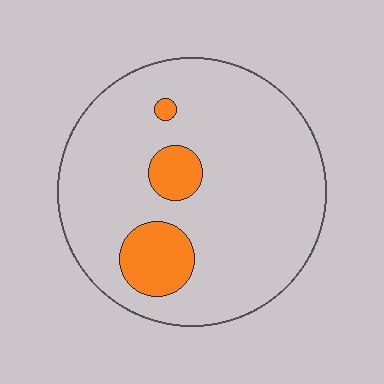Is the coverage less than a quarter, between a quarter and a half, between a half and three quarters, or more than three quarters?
Less than a quarter.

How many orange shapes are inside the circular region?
3.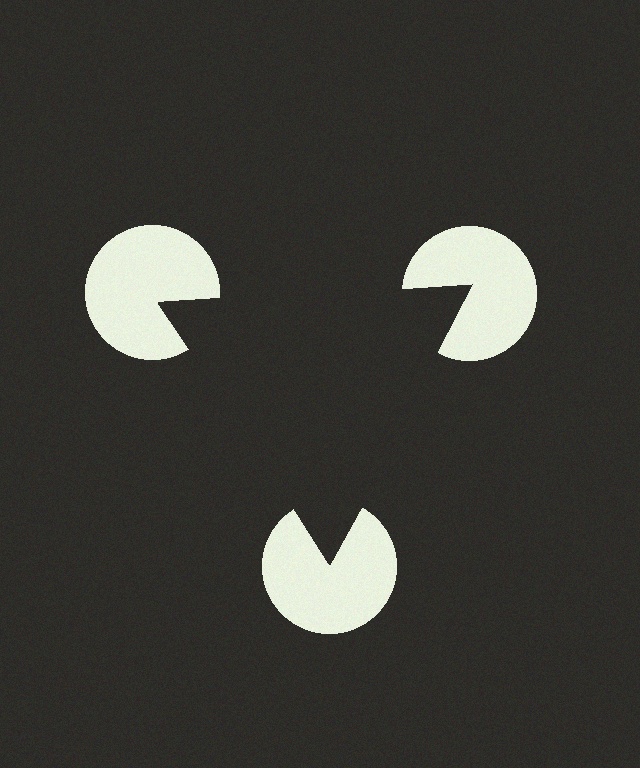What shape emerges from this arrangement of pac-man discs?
An illusory triangle — its edges are inferred from the aligned wedge cuts in the pac-man discs, not physically drawn.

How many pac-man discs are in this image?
There are 3 — one at each vertex of the illusory triangle.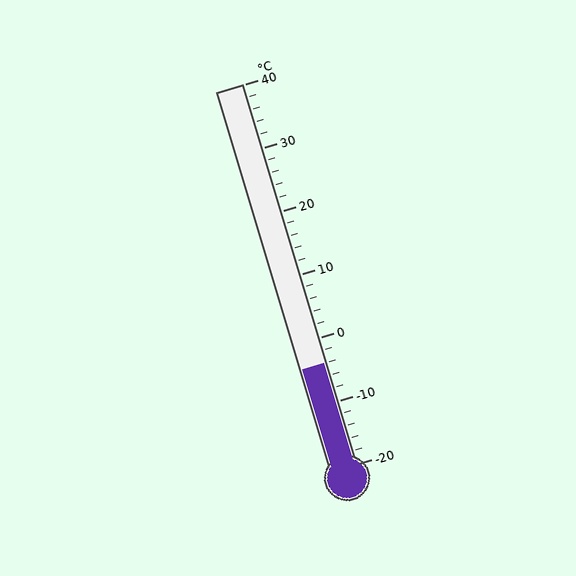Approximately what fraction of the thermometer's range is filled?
The thermometer is filled to approximately 25% of its range.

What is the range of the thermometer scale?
The thermometer scale ranges from -20°C to 40°C.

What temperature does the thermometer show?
The thermometer shows approximately -4°C.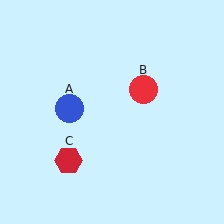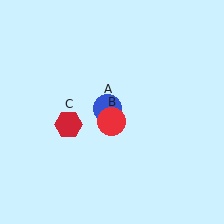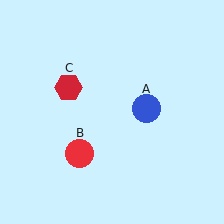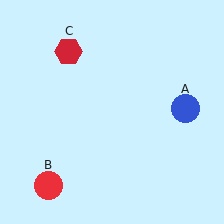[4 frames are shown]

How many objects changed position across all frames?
3 objects changed position: blue circle (object A), red circle (object B), red hexagon (object C).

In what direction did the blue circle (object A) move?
The blue circle (object A) moved right.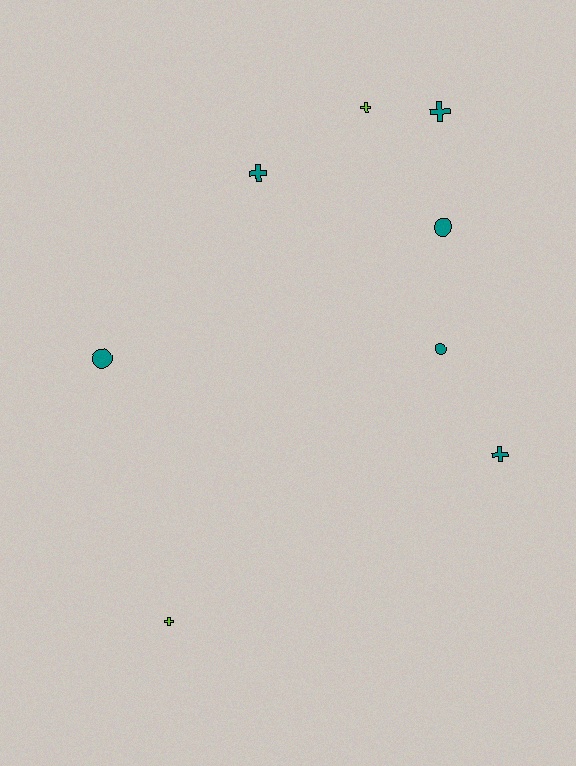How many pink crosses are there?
There are no pink crosses.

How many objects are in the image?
There are 8 objects.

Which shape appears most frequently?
Cross, with 5 objects.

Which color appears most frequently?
Teal, with 6 objects.